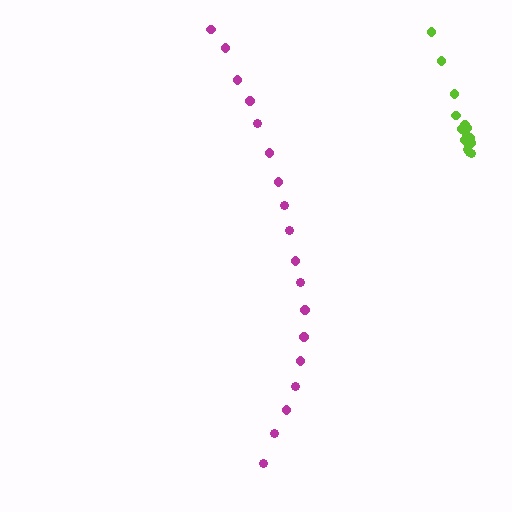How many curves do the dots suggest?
There are 2 distinct paths.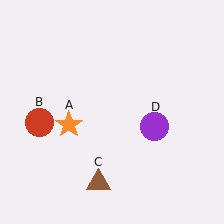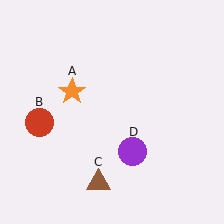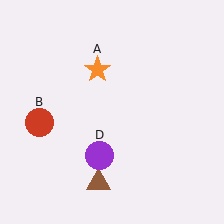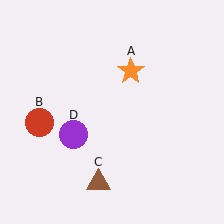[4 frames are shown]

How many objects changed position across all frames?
2 objects changed position: orange star (object A), purple circle (object D).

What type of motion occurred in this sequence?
The orange star (object A), purple circle (object D) rotated clockwise around the center of the scene.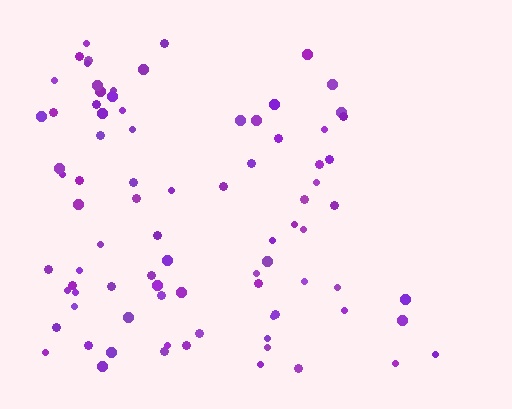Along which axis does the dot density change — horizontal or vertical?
Horizontal.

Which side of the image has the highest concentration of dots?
The left.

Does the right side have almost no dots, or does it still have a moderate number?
Still a moderate number, just noticeably fewer than the left.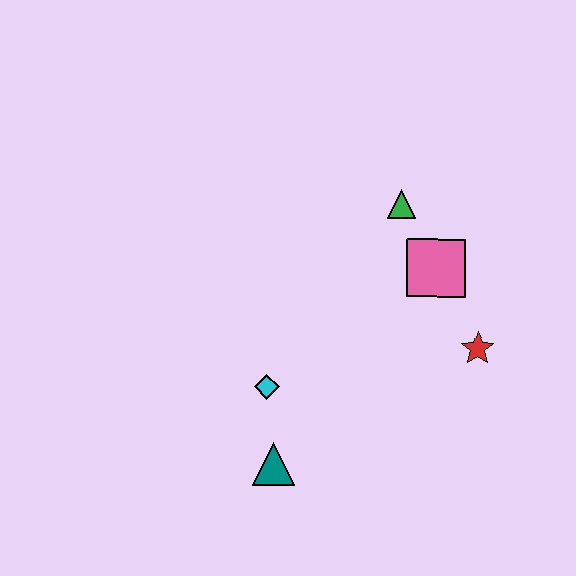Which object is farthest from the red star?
The teal triangle is farthest from the red star.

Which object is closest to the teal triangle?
The cyan diamond is closest to the teal triangle.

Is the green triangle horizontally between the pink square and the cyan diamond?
Yes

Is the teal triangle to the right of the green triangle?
No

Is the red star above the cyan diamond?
Yes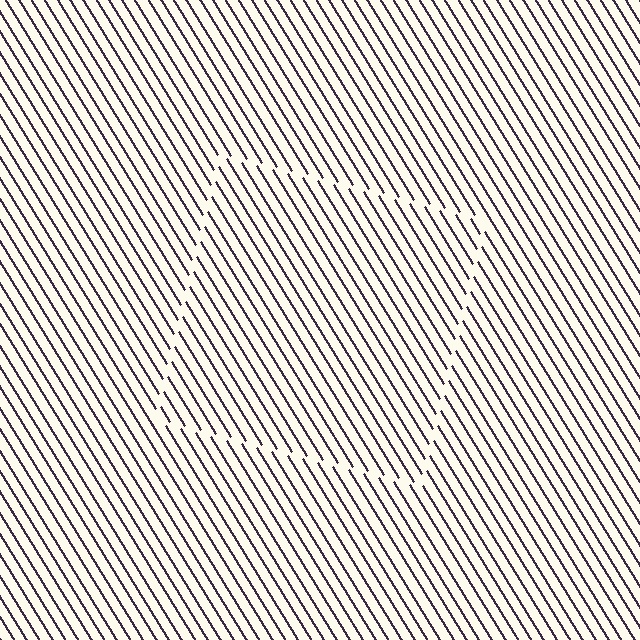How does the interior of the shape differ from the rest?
The interior of the shape contains the same grating, shifted by half a period — the contour is defined by the phase discontinuity where line-ends from the inner and outer gratings abut.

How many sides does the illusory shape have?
4 sides — the line-ends trace a square.